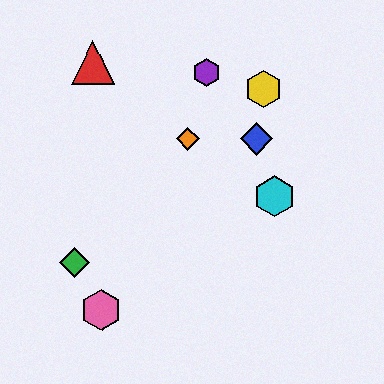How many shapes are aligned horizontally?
2 shapes (the blue diamond, the orange diamond) are aligned horizontally.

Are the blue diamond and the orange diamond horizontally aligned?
Yes, both are at y≈139.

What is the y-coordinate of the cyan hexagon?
The cyan hexagon is at y≈196.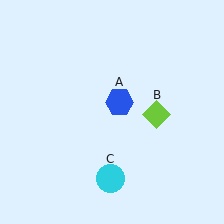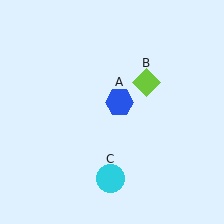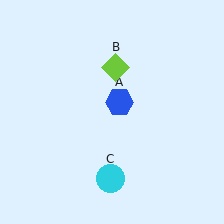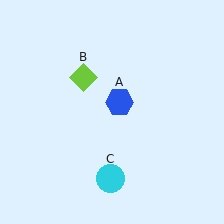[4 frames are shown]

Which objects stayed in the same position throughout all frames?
Blue hexagon (object A) and cyan circle (object C) remained stationary.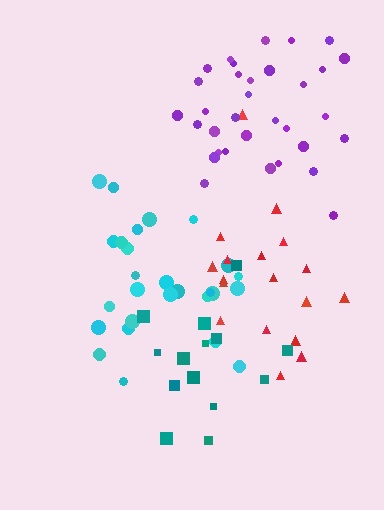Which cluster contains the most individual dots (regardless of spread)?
Purple (33).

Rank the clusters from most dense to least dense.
purple, cyan, red, teal.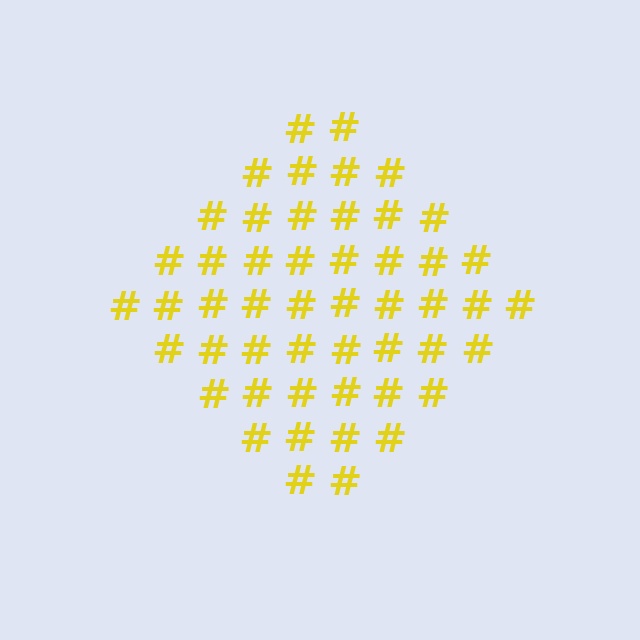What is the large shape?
The large shape is a diamond.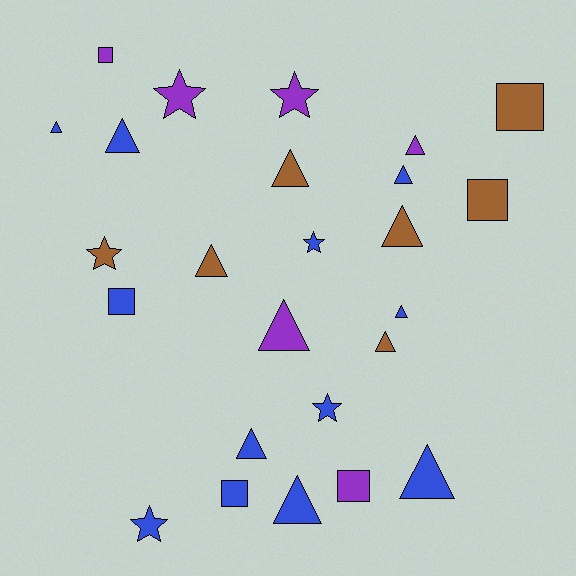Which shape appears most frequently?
Triangle, with 13 objects.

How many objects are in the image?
There are 25 objects.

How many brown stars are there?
There is 1 brown star.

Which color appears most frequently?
Blue, with 12 objects.